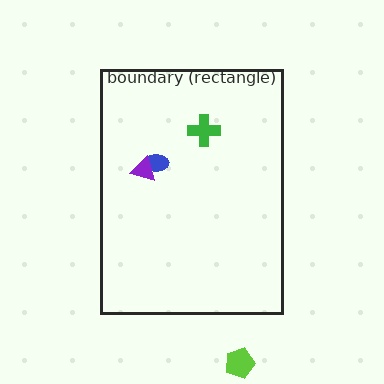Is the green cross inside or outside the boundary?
Inside.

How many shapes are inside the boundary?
3 inside, 1 outside.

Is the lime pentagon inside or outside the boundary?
Outside.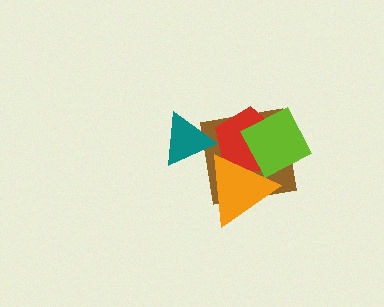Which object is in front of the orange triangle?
The lime diamond is in front of the orange triangle.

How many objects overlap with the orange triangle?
3 objects overlap with the orange triangle.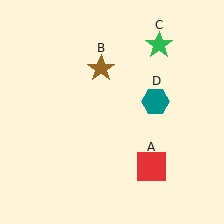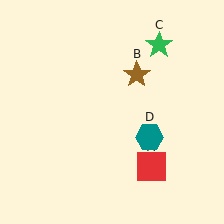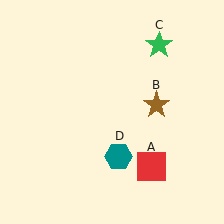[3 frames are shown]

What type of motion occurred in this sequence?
The brown star (object B), teal hexagon (object D) rotated clockwise around the center of the scene.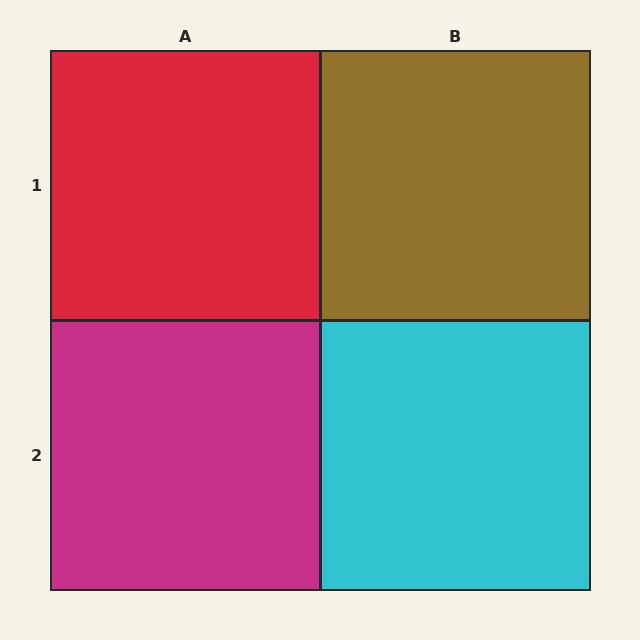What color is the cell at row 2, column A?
Magenta.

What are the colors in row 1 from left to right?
Red, brown.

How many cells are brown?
1 cell is brown.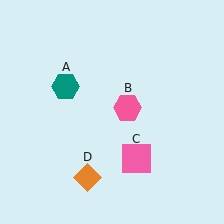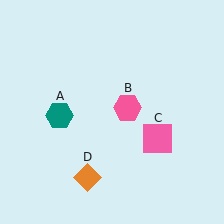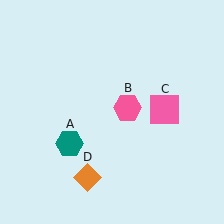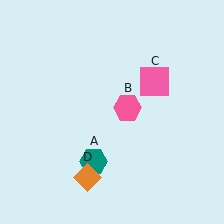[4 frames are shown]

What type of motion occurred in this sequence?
The teal hexagon (object A), pink square (object C) rotated counterclockwise around the center of the scene.